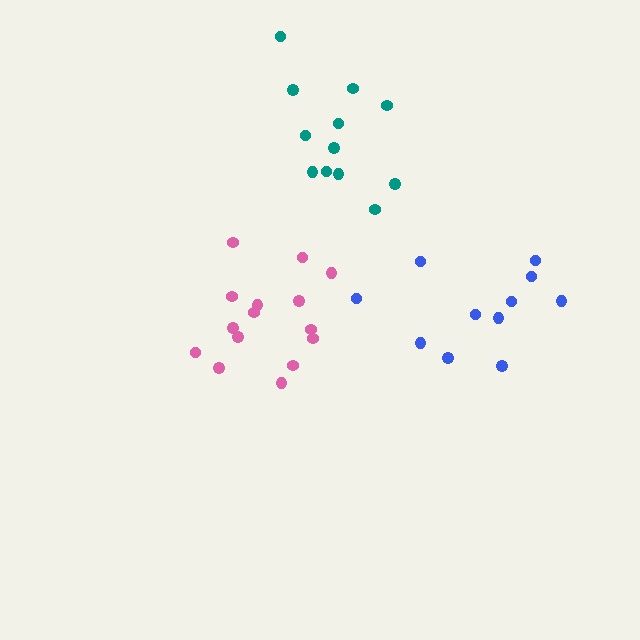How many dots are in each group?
Group 1: 15 dots, Group 2: 11 dots, Group 3: 12 dots (38 total).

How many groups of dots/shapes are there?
There are 3 groups.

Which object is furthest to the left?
The pink cluster is leftmost.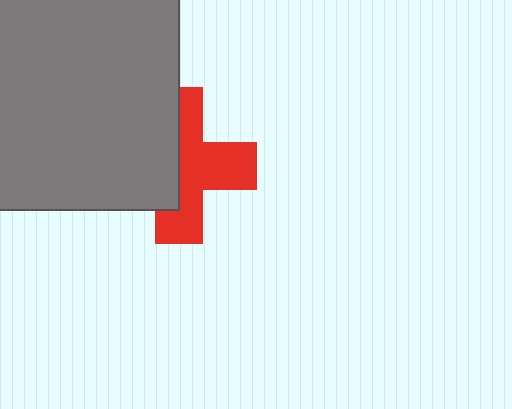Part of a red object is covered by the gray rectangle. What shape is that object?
It is a cross.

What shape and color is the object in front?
The object in front is a gray rectangle.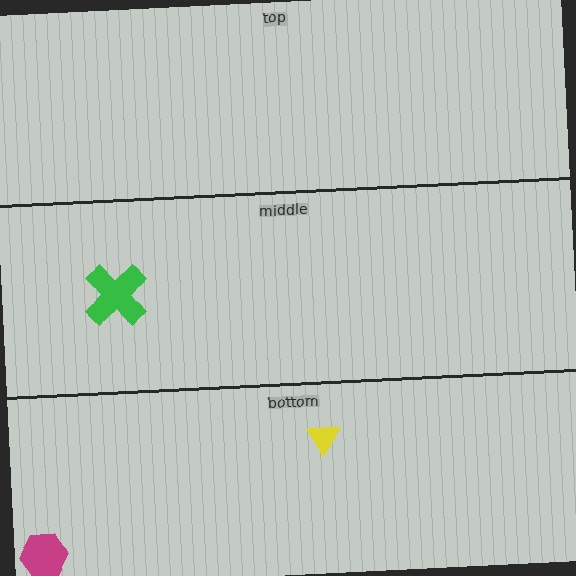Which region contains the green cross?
The middle region.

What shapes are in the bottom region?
The magenta hexagon, the yellow triangle.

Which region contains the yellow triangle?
The bottom region.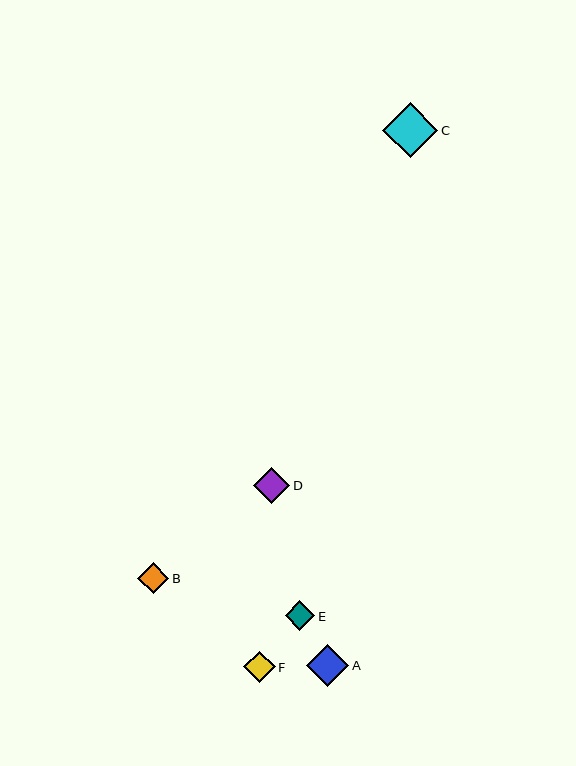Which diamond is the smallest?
Diamond E is the smallest with a size of approximately 29 pixels.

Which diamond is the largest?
Diamond C is the largest with a size of approximately 55 pixels.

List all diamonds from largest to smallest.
From largest to smallest: C, A, D, F, B, E.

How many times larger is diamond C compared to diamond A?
Diamond C is approximately 1.3 times the size of diamond A.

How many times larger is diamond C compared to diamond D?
Diamond C is approximately 1.5 times the size of diamond D.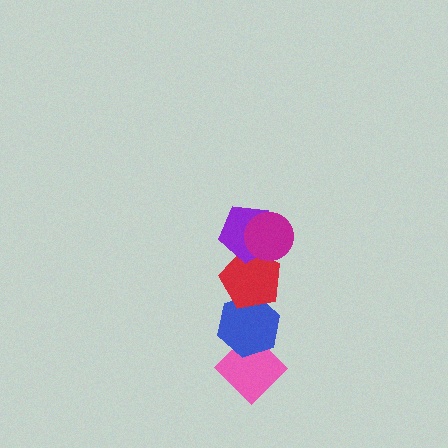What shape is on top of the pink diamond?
The blue hexagon is on top of the pink diamond.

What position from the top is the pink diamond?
The pink diamond is 5th from the top.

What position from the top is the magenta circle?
The magenta circle is 1st from the top.